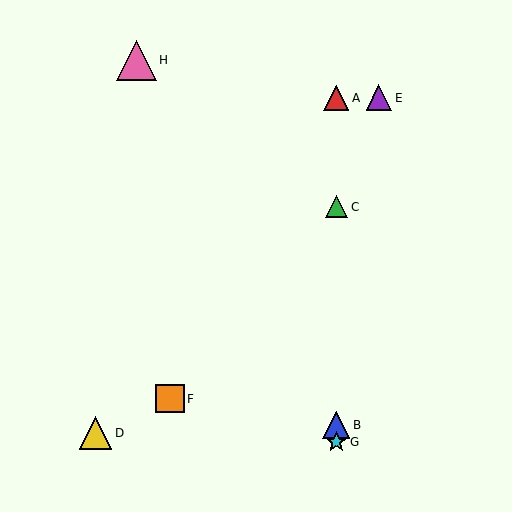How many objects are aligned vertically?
4 objects (A, B, C, G) are aligned vertically.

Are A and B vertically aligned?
Yes, both are at x≈336.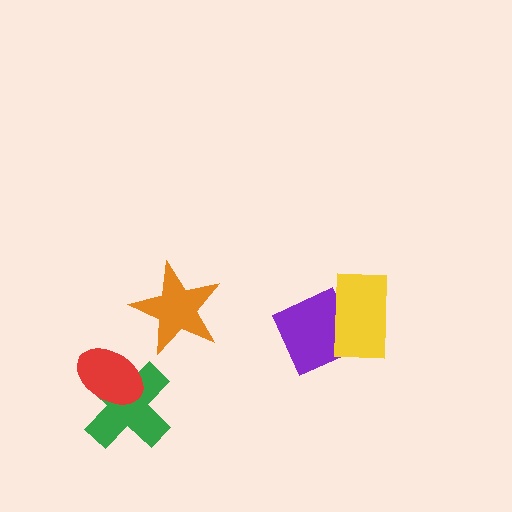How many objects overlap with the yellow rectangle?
1 object overlaps with the yellow rectangle.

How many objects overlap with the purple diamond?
1 object overlaps with the purple diamond.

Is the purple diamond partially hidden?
Yes, it is partially covered by another shape.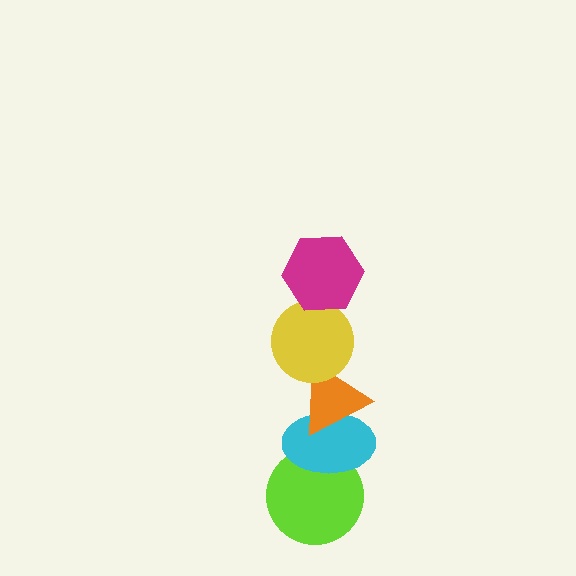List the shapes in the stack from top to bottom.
From top to bottom: the magenta hexagon, the yellow circle, the orange triangle, the cyan ellipse, the lime circle.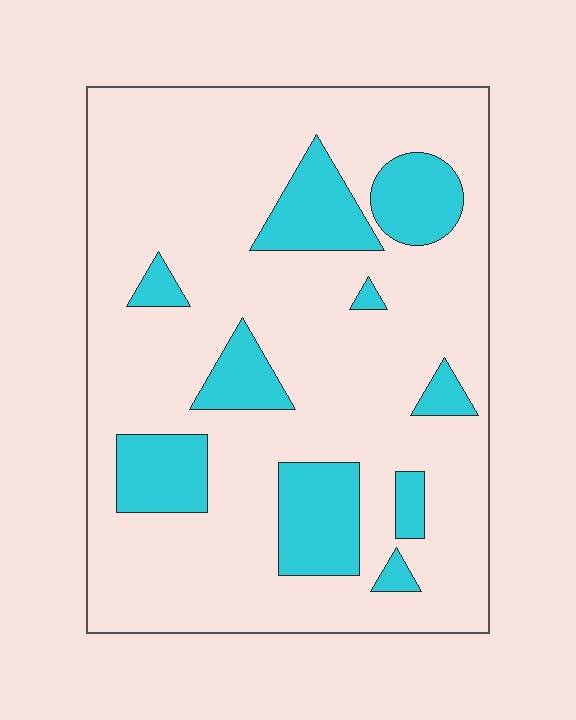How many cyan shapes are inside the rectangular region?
10.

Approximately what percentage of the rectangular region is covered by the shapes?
Approximately 20%.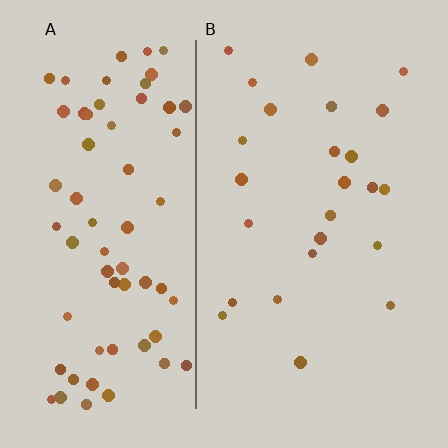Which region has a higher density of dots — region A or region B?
A (the left).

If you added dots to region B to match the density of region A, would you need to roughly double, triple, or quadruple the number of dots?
Approximately triple.